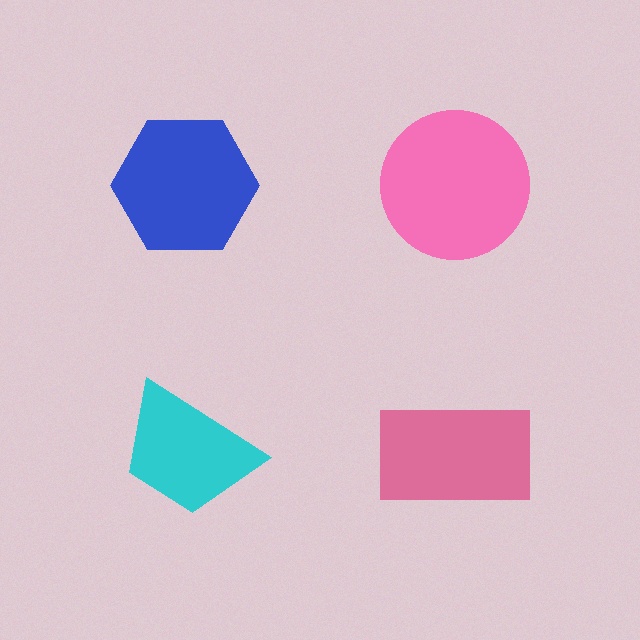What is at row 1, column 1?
A blue hexagon.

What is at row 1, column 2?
A pink circle.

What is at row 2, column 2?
A pink rectangle.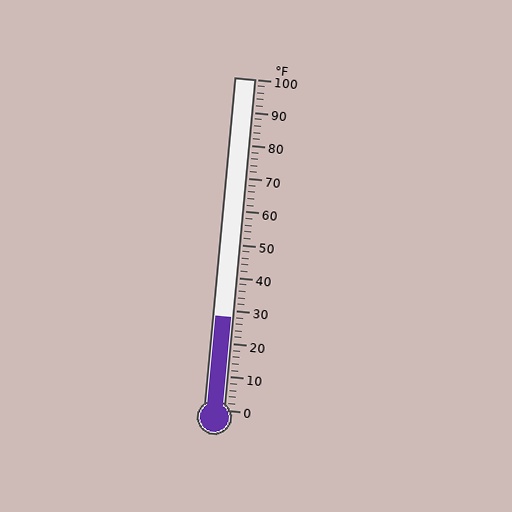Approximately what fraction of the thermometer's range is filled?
The thermometer is filled to approximately 30% of its range.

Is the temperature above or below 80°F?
The temperature is below 80°F.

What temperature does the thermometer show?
The thermometer shows approximately 28°F.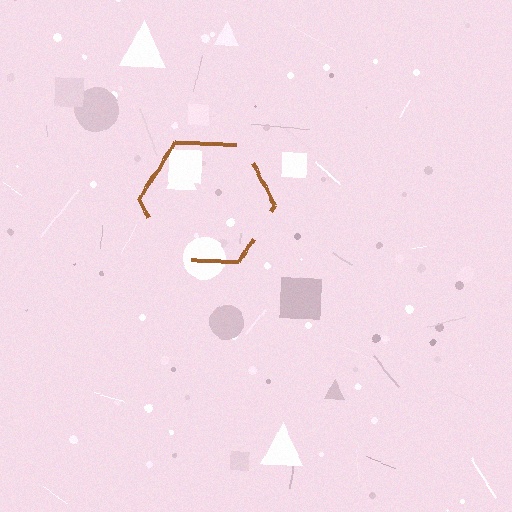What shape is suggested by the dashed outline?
The dashed outline suggests a hexagon.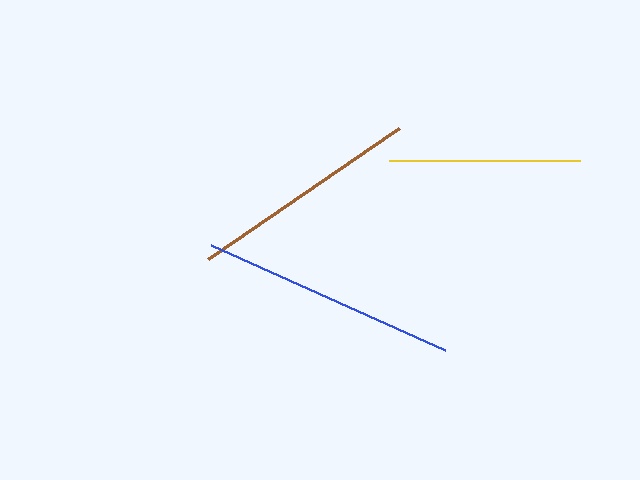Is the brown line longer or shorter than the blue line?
The blue line is longer than the brown line.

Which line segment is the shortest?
The yellow line is the shortest at approximately 191 pixels.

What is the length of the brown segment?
The brown segment is approximately 232 pixels long.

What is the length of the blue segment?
The blue segment is approximately 257 pixels long.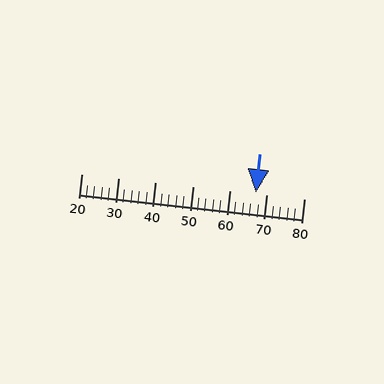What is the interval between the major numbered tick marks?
The major tick marks are spaced 10 units apart.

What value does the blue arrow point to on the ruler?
The blue arrow points to approximately 67.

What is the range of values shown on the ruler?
The ruler shows values from 20 to 80.